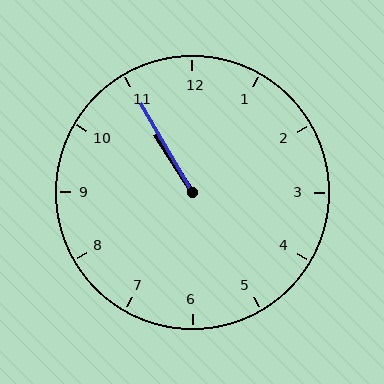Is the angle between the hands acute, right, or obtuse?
It is acute.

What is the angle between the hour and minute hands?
Approximately 2 degrees.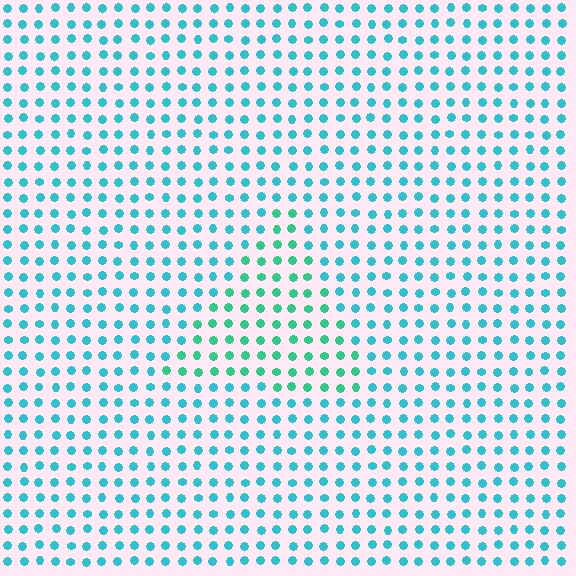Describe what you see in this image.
The image is filled with small cyan elements in a uniform arrangement. A triangle-shaped region is visible where the elements are tinted to a slightly different hue, forming a subtle color boundary.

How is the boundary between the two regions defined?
The boundary is defined purely by a slight shift in hue (about 30 degrees). Spacing, size, and orientation are identical on both sides.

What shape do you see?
I see a triangle.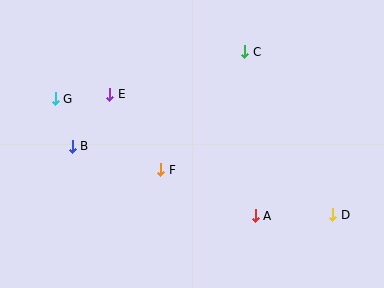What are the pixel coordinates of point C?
Point C is at (245, 52).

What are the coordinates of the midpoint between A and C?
The midpoint between A and C is at (250, 134).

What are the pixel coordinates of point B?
Point B is at (72, 146).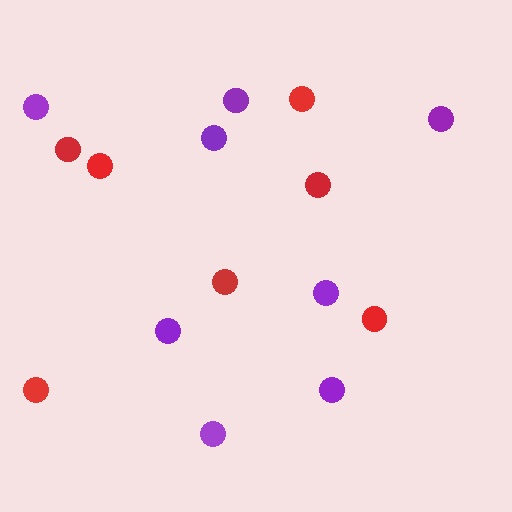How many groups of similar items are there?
There are 2 groups: one group of purple circles (8) and one group of red circles (7).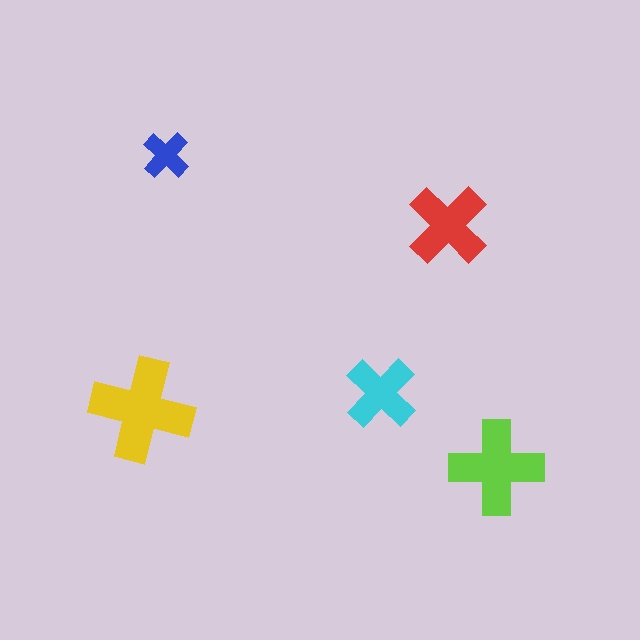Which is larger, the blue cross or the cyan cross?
The cyan one.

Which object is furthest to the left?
The yellow cross is leftmost.